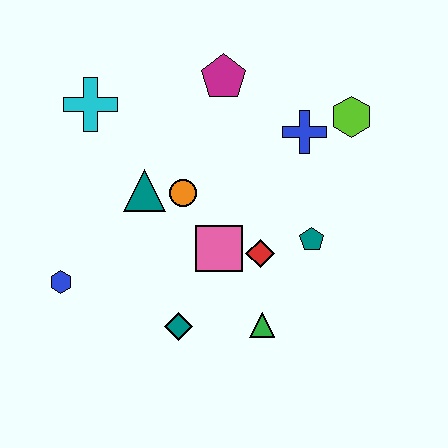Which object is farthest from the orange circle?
The lime hexagon is farthest from the orange circle.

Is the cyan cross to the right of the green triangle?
No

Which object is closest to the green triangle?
The red diamond is closest to the green triangle.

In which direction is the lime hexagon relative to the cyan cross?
The lime hexagon is to the right of the cyan cross.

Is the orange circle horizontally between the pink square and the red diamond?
No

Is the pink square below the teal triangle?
Yes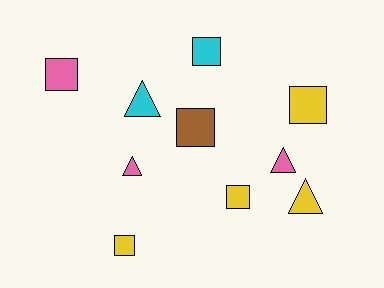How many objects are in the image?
There are 10 objects.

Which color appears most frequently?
Yellow, with 4 objects.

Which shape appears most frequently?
Square, with 6 objects.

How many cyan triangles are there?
There is 1 cyan triangle.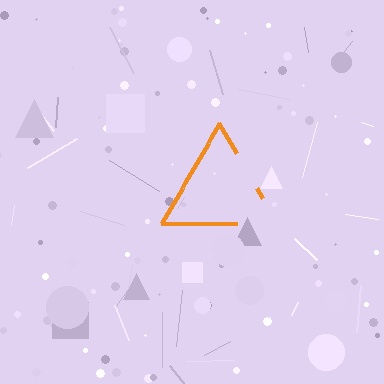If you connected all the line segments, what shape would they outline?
They would outline a triangle.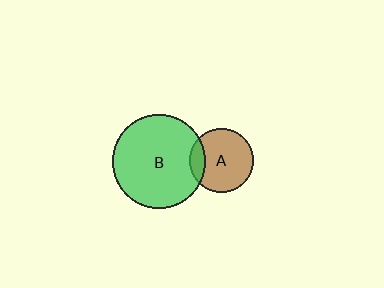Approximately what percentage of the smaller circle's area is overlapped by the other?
Approximately 15%.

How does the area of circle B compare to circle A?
Approximately 2.1 times.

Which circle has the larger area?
Circle B (green).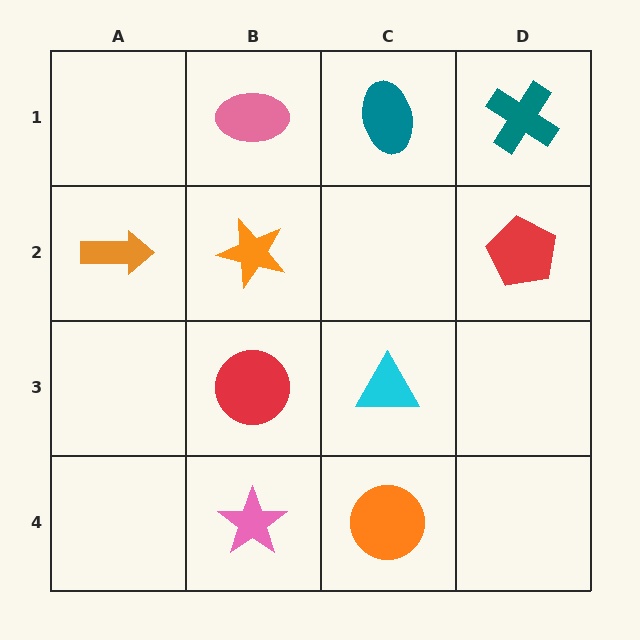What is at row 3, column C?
A cyan triangle.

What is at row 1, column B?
A pink ellipse.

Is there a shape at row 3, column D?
No, that cell is empty.